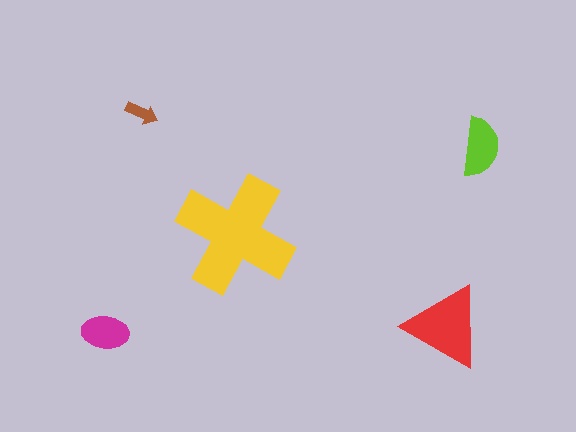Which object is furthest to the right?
The lime semicircle is rightmost.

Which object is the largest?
The yellow cross.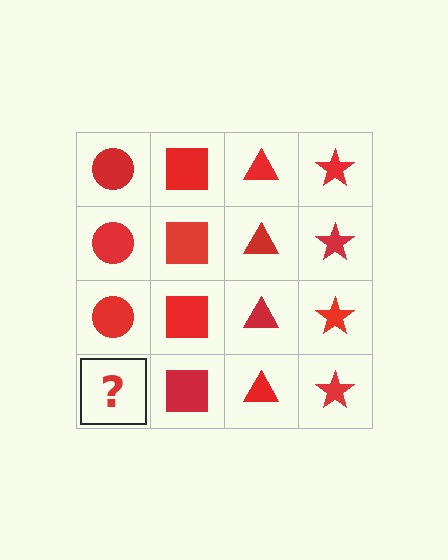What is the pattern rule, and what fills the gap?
The rule is that each column has a consistent shape. The gap should be filled with a red circle.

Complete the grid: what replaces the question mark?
The question mark should be replaced with a red circle.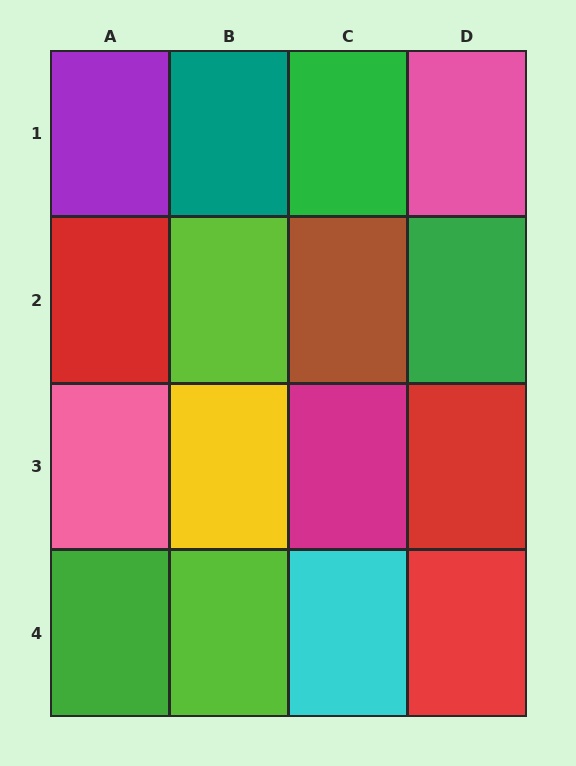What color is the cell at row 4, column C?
Cyan.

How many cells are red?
3 cells are red.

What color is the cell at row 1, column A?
Purple.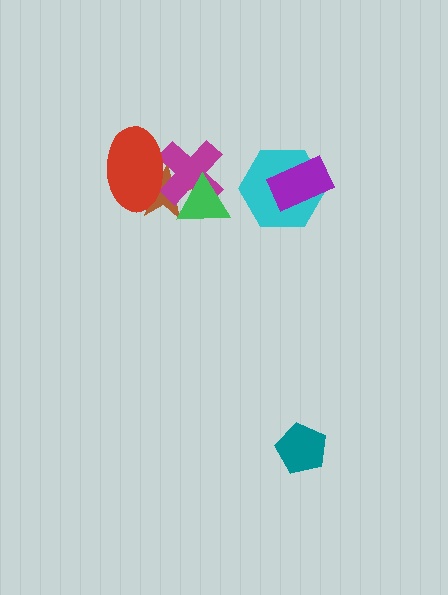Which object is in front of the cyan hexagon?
The purple rectangle is in front of the cyan hexagon.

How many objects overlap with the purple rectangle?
1 object overlaps with the purple rectangle.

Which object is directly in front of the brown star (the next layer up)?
The magenta cross is directly in front of the brown star.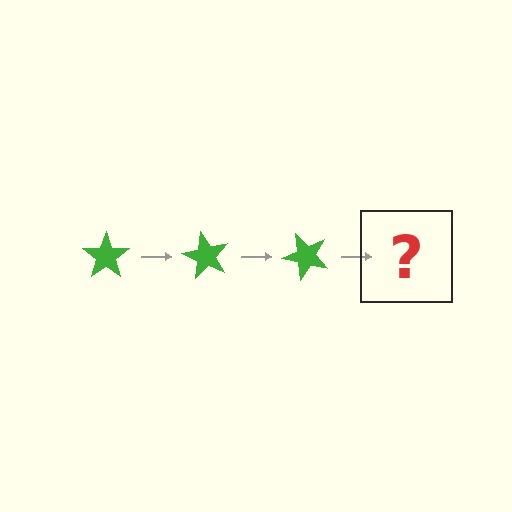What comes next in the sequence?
The next element should be a green star rotated 180 degrees.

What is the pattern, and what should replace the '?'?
The pattern is that the star rotates 60 degrees each step. The '?' should be a green star rotated 180 degrees.